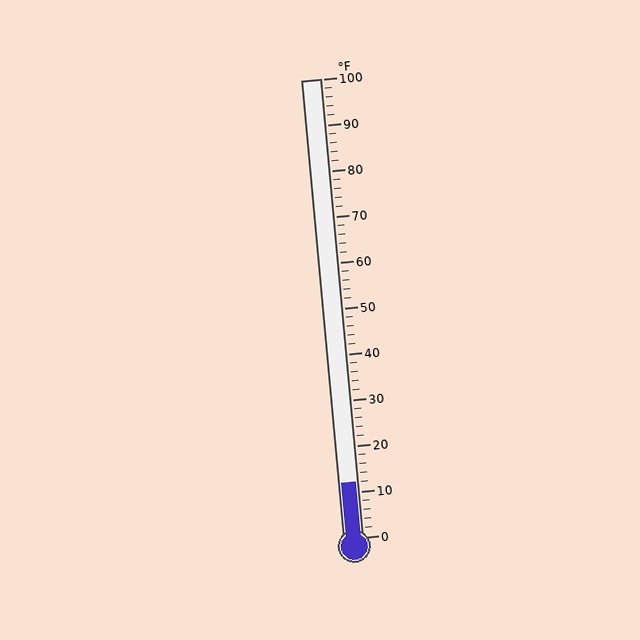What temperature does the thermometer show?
The thermometer shows approximately 12°F.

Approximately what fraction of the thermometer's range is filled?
The thermometer is filled to approximately 10% of its range.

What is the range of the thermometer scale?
The thermometer scale ranges from 0°F to 100°F.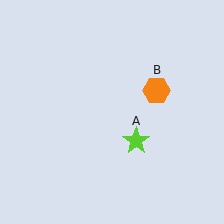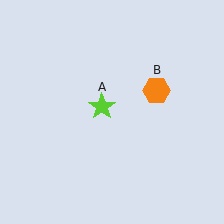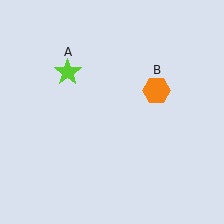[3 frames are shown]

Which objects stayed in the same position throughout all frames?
Orange hexagon (object B) remained stationary.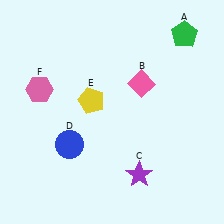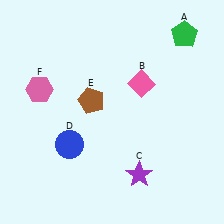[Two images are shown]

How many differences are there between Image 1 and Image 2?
There is 1 difference between the two images.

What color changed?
The pentagon (E) changed from yellow in Image 1 to brown in Image 2.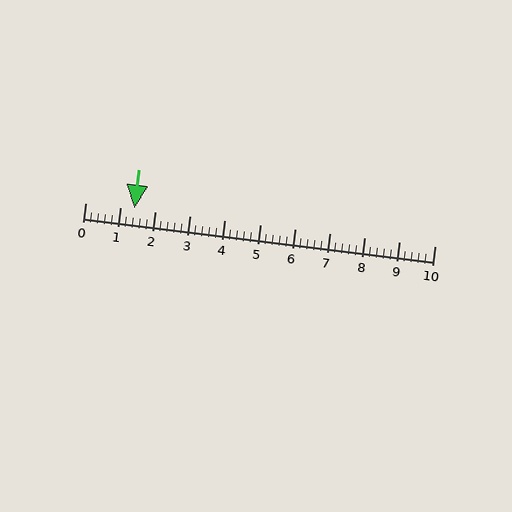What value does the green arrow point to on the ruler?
The green arrow points to approximately 1.4.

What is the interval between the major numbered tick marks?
The major tick marks are spaced 1 units apart.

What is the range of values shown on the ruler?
The ruler shows values from 0 to 10.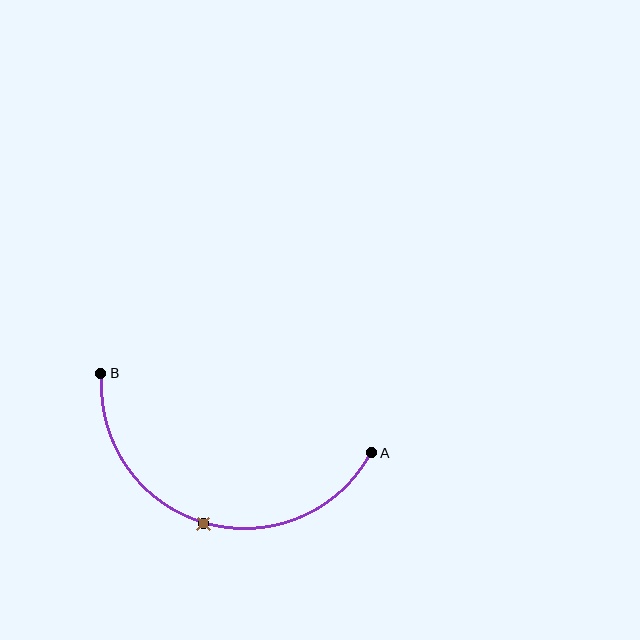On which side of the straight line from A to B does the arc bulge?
The arc bulges below the straight line connecting A and B.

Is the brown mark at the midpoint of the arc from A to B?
Yes. The brown mark lies on the arc at equal arc-length from both A and B — it is the arc midpoint.